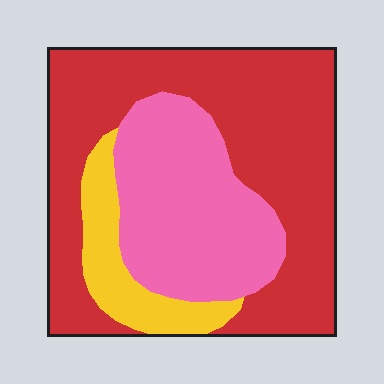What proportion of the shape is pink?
Pink takes up about one third (1/3) of the shape.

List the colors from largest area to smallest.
From largest to smallest: red, pink, yellow.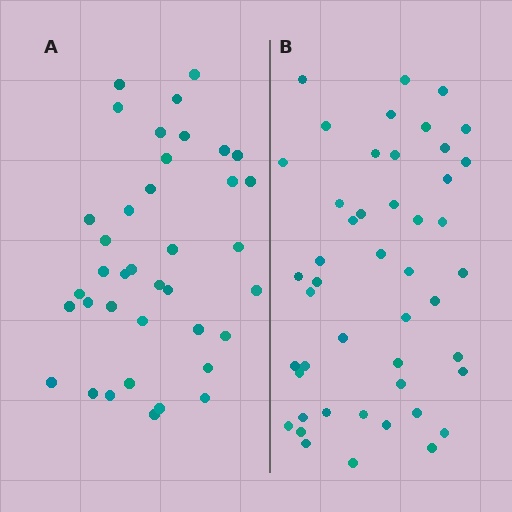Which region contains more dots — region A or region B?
Region B (the right region) has more dots.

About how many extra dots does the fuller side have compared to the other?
Region B has roughly 8 or so more dots than region A.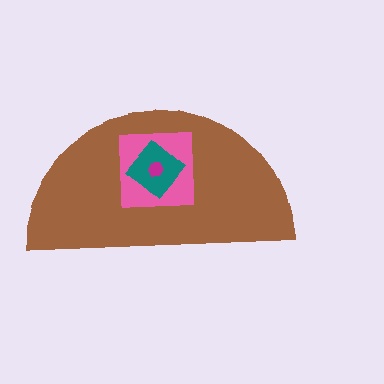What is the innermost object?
The magenta hexagon.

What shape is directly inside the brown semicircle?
The pink square.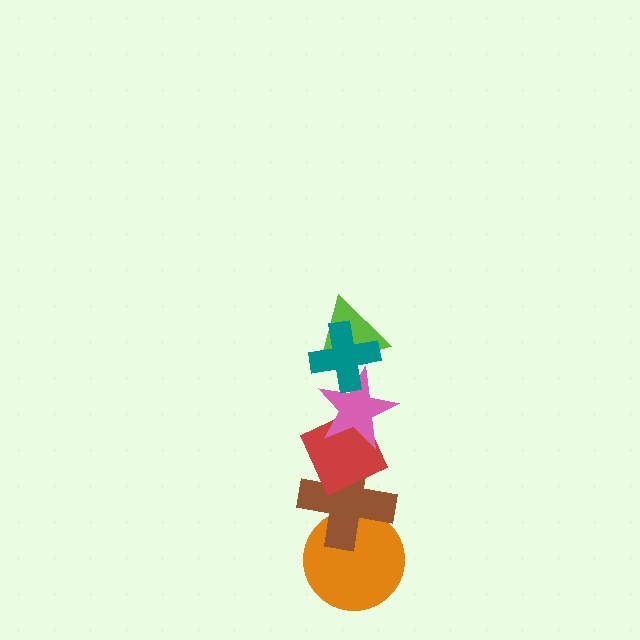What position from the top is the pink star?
The pink star is 3rd from the top.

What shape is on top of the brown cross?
The red diamond is on top of the brown cross.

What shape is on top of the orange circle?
The brown cross is on top of the orange circle.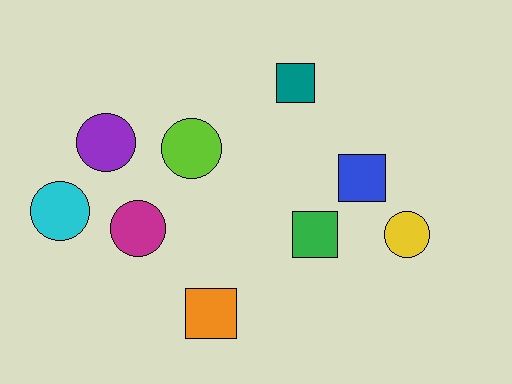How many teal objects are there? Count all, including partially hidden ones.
There is 1 teal object.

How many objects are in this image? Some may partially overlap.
There are 9 objects.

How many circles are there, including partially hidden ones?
There are 5 circles.